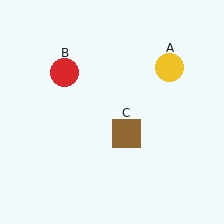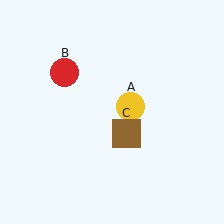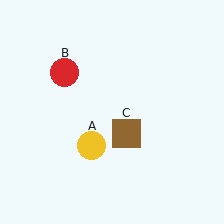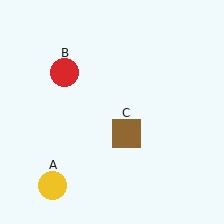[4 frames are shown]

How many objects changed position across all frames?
1 object changed position: yellow circle (object A).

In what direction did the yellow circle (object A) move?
The yellow circle (object A) moved down and to the left.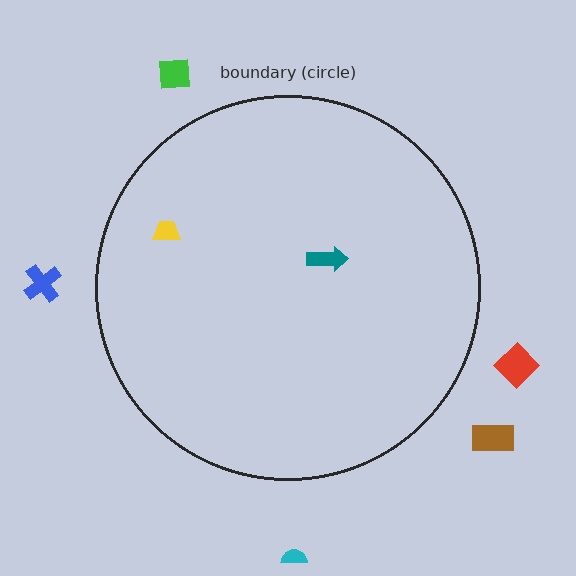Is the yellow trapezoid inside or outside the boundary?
Inside.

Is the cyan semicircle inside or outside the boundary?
Outside.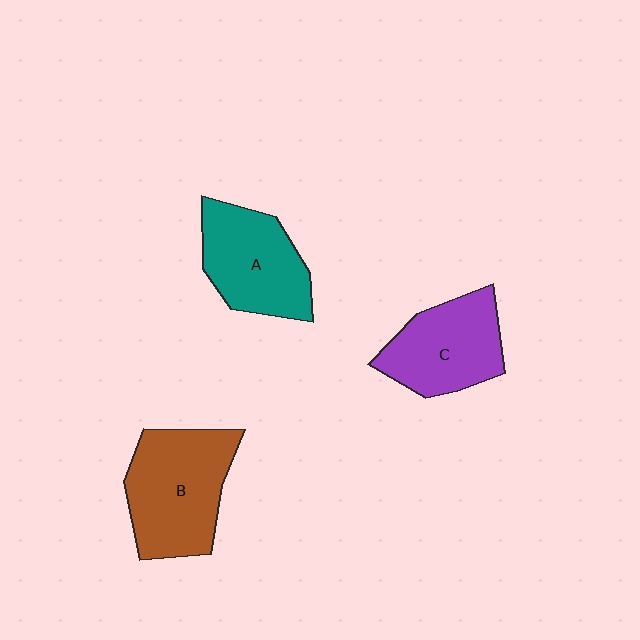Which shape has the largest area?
Shape B (brown).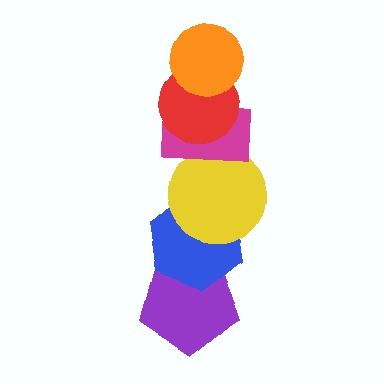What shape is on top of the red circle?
The orange circle is on top of the red circle.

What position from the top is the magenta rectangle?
The magenta rectangle is 3rd from the top.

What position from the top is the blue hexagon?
The blue hexagon is 5th from the top.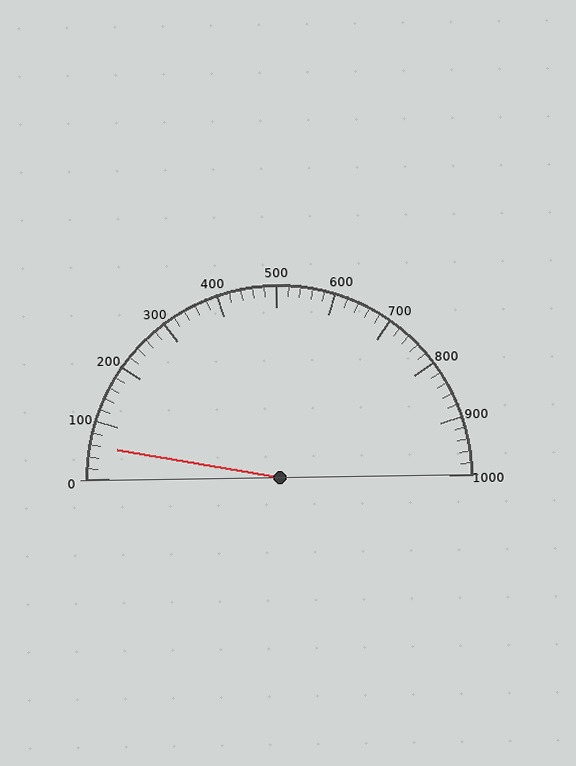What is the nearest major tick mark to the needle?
The nearest major tick mark is 100.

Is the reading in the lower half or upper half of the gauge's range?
The reading is in the lower half of the range (0 to 1000).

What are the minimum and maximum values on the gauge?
The gauge ranges from 0 to 1000.